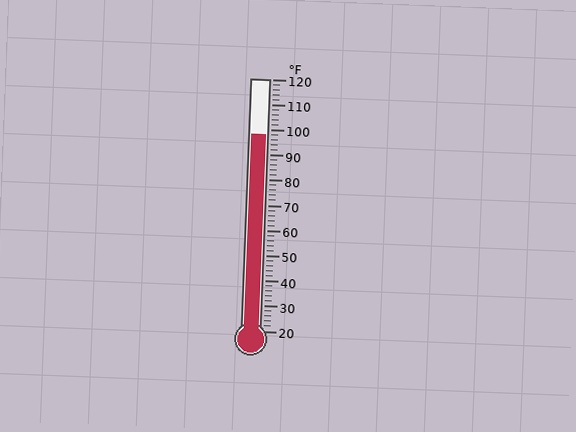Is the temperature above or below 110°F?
The temperature is below 110°F.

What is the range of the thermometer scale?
The thermometer scale ranges from 20°F to 120°F.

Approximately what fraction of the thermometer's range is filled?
The thermometer is filled to approximately 80% of its range.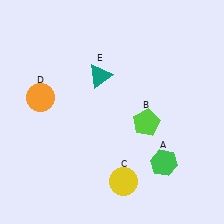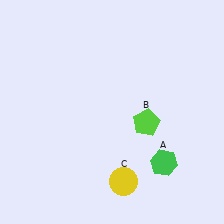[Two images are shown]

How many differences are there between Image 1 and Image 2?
There are 2 differences between the two images.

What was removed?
The orange circle (D), the teal triangle (E) were removed in Image 2.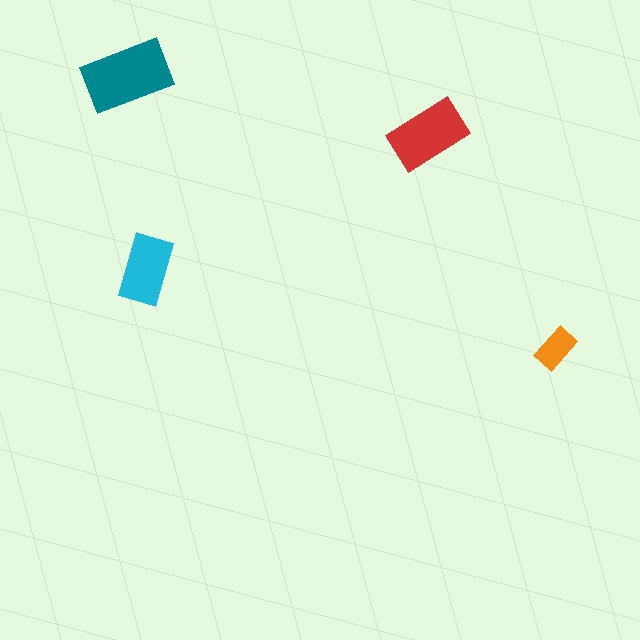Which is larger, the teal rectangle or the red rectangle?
The teal one.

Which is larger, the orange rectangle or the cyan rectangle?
The cyan one.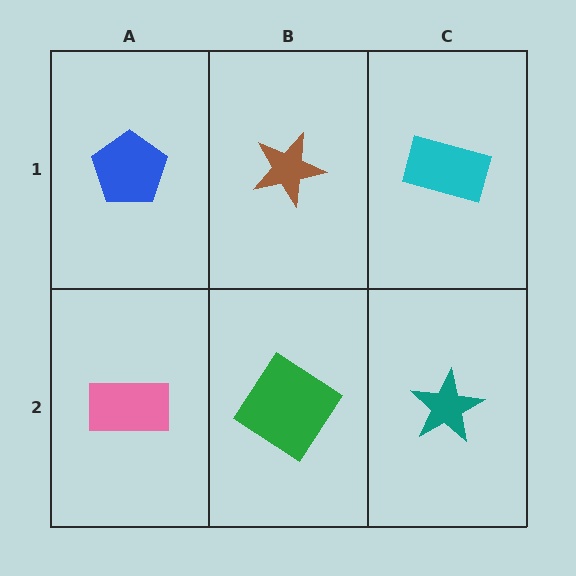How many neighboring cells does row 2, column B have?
3.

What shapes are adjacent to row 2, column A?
A blue pentagon (row 1, column A), a green diamond (row 2, column B).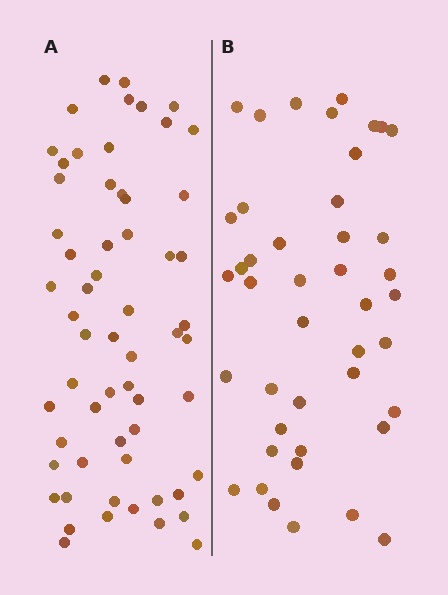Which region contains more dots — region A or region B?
Region A (the left region) has more dots.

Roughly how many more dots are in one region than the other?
Region A has approximately 15 more dots than region B.